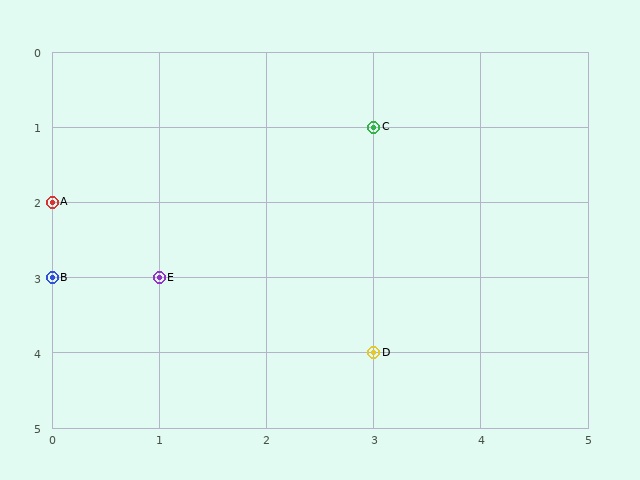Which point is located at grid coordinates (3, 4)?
Point D is at (3, 4).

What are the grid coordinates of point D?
Point D is at grid coordinates (3, 4).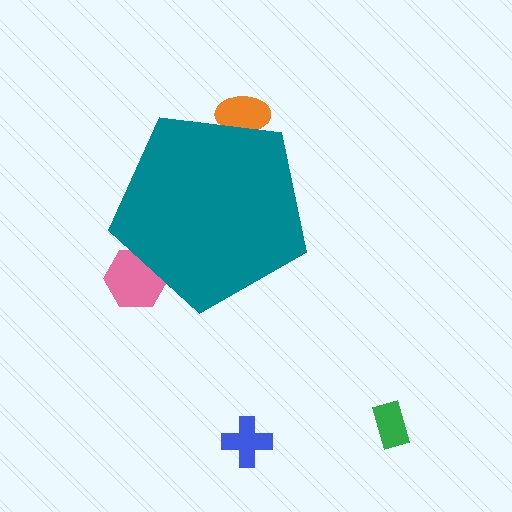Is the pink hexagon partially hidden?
Yes, the pink hexagon is partially hidden behind the teal pentagon.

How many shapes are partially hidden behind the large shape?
2 shapes are partially hidden.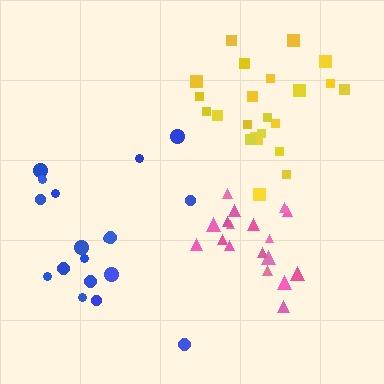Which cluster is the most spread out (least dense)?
Blue.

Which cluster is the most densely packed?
Pink.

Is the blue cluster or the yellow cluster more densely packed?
Yellow.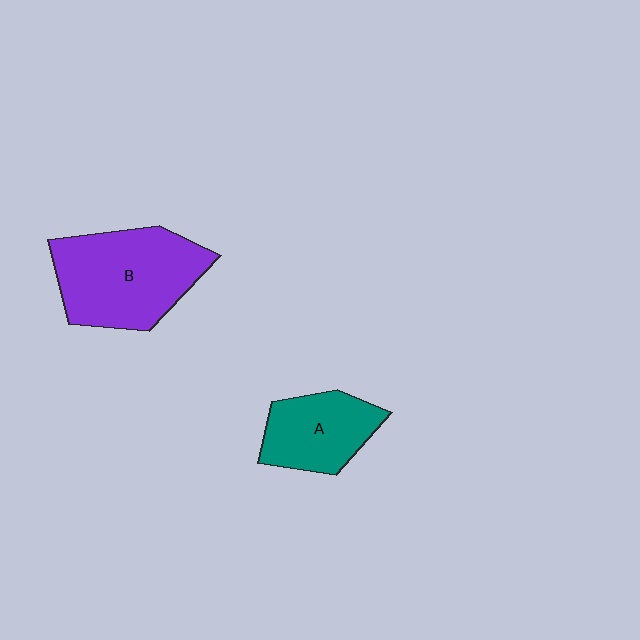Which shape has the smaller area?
Shape A (teal).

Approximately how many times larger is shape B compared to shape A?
Approximately 1.6 times.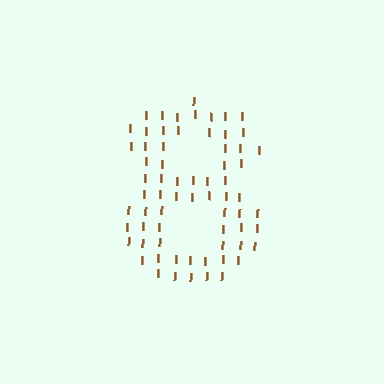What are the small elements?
The small elements are letter I's.